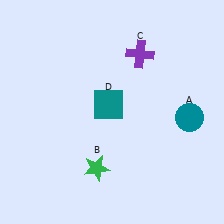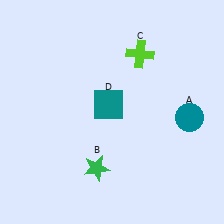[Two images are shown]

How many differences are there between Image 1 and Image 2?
There is 1 difference between the two images.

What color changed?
The cross (C) changed from purple in Image 1 to lime in Image 2.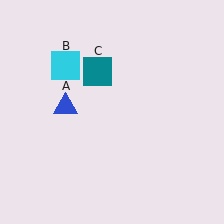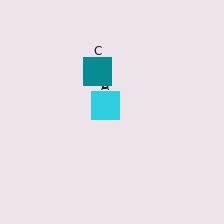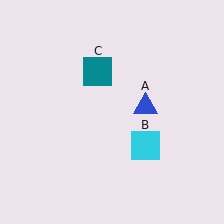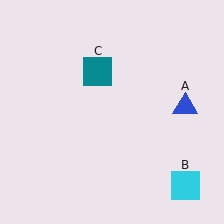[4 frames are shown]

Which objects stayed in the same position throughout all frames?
Teal square (object C) remained stationary.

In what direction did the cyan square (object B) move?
The cyan square (object B) moved down and to the right.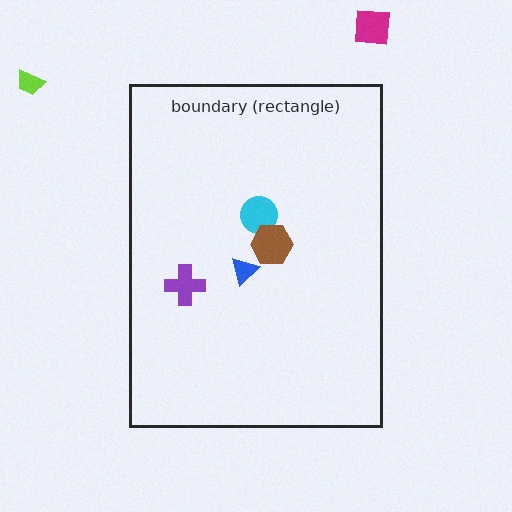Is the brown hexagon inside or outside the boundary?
Inside.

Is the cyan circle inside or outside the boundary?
Inside.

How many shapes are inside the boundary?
4 inside, 2 outside.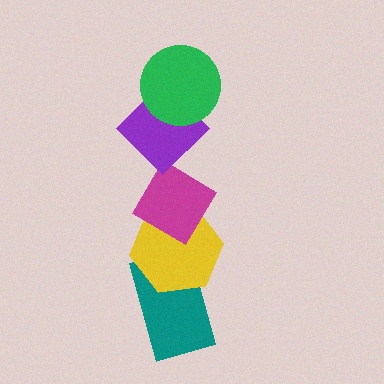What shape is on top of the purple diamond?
The green circle is on top of the purple diamond.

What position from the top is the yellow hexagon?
The yellow hexagon is 4th from the top.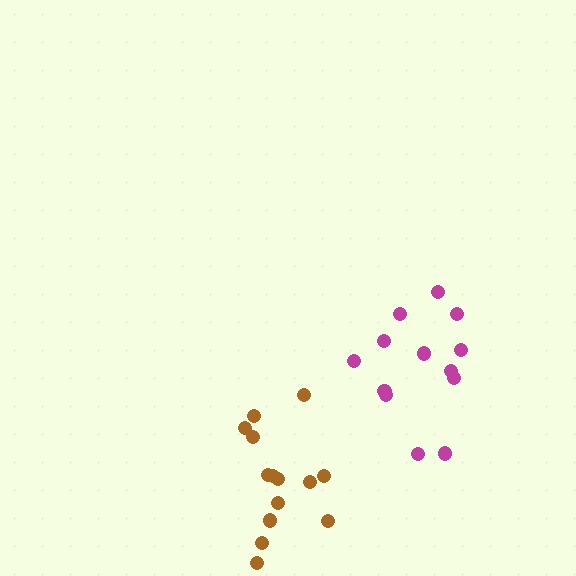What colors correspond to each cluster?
The clusters are colored: brown, magenta.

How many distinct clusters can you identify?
There are 2 distinct clusters.